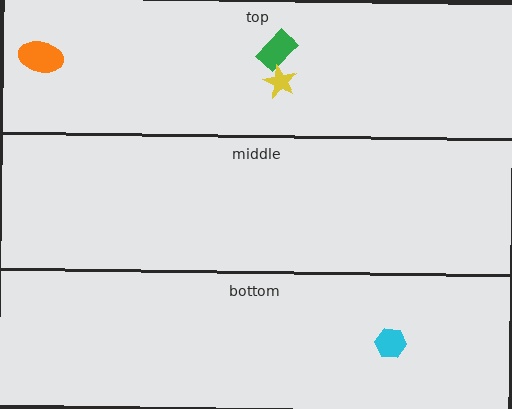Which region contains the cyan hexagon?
The bottom region.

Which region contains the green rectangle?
The top region.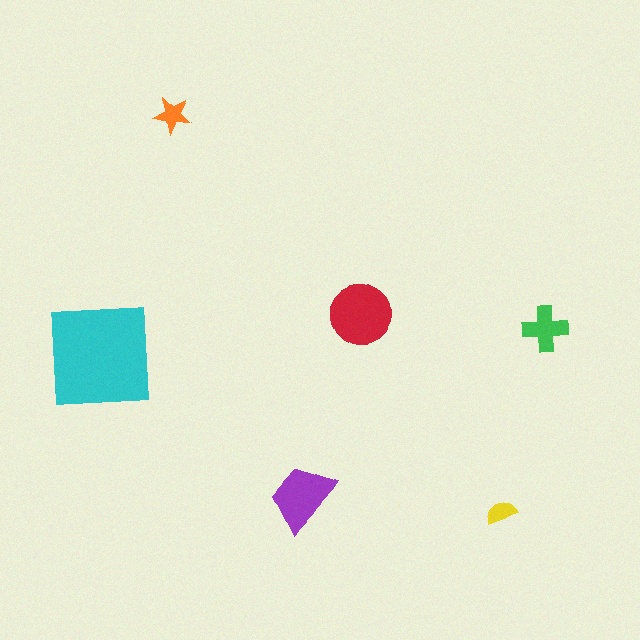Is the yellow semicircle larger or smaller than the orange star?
Smaller.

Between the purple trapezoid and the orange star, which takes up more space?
The purple trapezoid.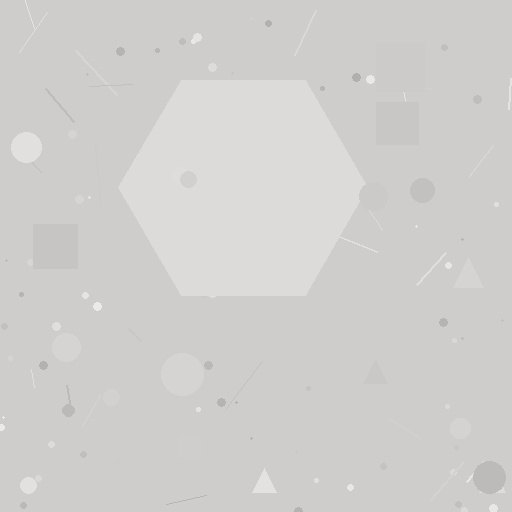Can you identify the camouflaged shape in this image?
The camouflaged shape is a hexagon.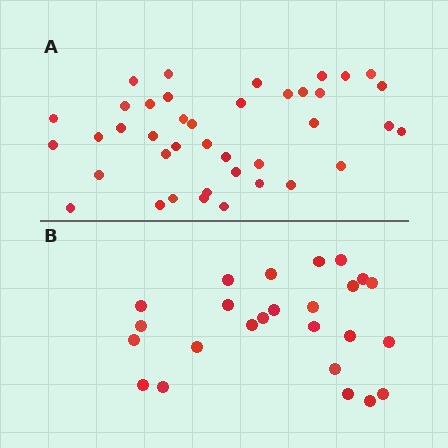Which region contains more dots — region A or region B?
Region A (the top region) has more dots.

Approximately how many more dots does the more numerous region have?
Region A has approximately 15 more dots than region B.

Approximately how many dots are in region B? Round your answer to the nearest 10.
About 20 dots. (The exact count is 25, which rounds to 20.)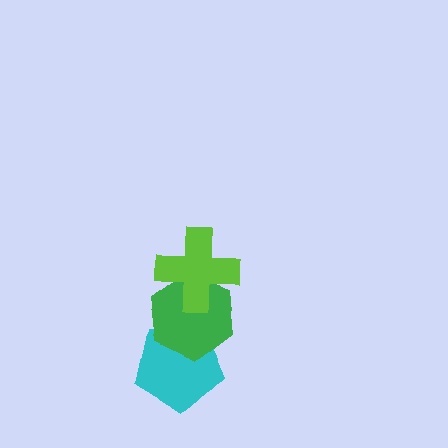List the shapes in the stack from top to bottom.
From top to bottom: the lime cross, the green hexagon, the cyan pentagon.